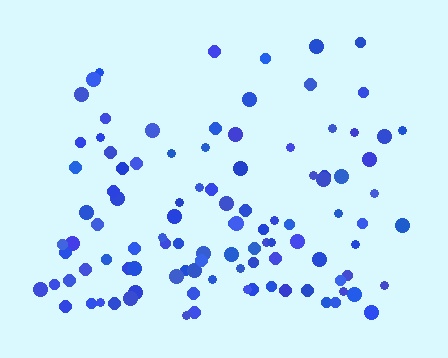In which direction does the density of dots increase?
From top to bottom, with the bottom side densest.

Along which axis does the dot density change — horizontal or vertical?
Vertical.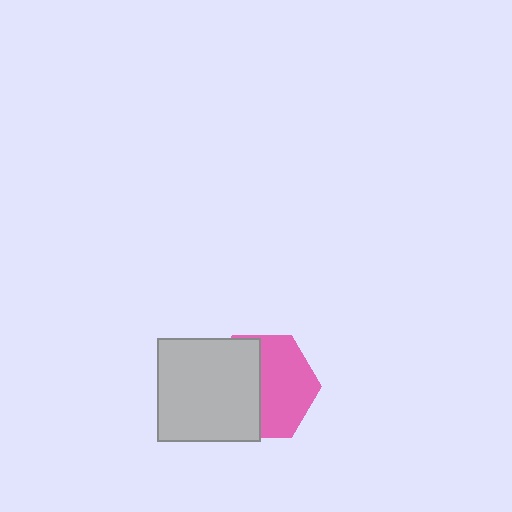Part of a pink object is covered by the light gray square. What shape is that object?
It is a hexagon.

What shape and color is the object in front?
The object in front is a light gray square.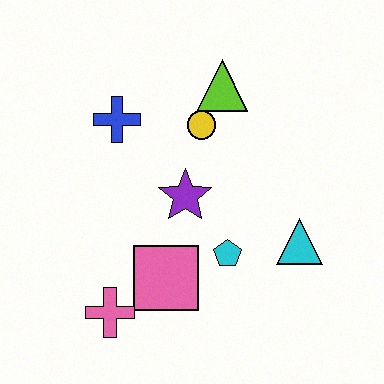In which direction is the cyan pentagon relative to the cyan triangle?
The cyan pentagon is to the left of the cyan triangle.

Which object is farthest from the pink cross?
The lime triangle is farthest from the pink cross.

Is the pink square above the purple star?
No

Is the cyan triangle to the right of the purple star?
Yes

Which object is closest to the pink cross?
The pink square is closest to the pink cross.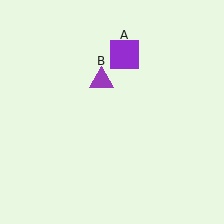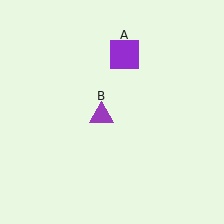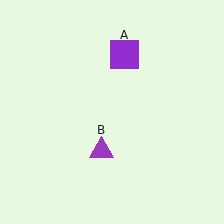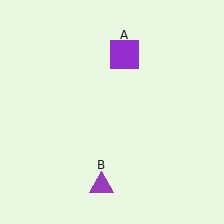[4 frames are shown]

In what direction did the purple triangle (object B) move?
The purple triangle (object B) moved down.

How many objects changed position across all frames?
1 object changed position: purple triangle (object B).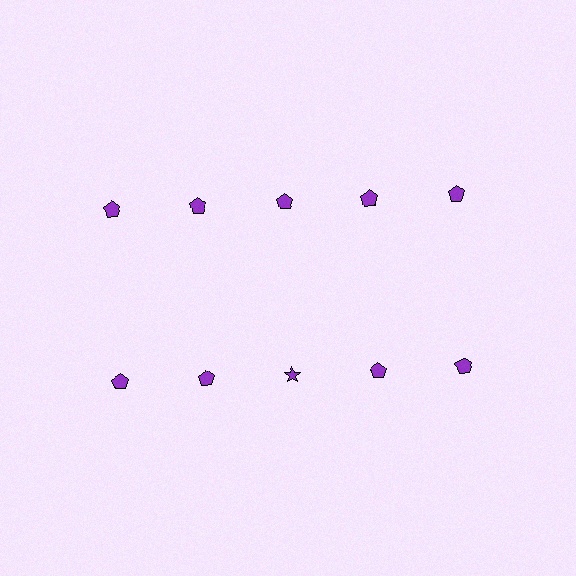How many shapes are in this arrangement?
There are 10 shapes arranged in a grid pattern.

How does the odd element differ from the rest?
It has a different shape: star instead of pentagon.